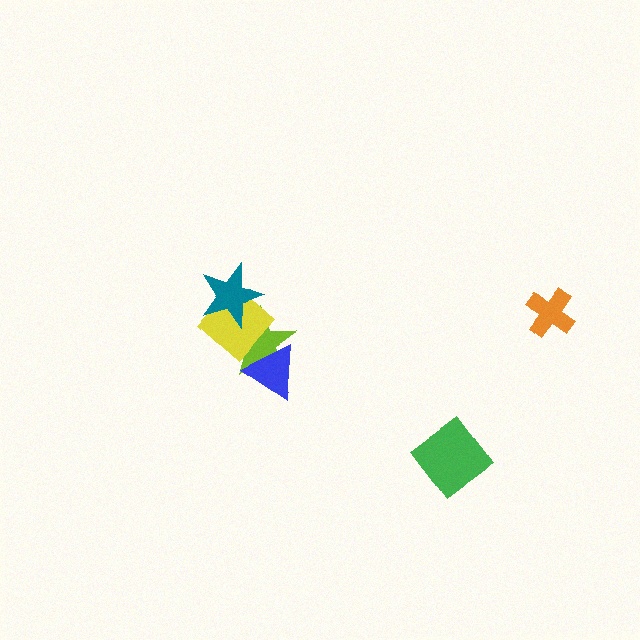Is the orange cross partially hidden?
No, no other shape covers it.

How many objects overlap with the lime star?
3 objects overlap with the lime star.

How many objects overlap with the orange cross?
0 objects overlap with the orange cross.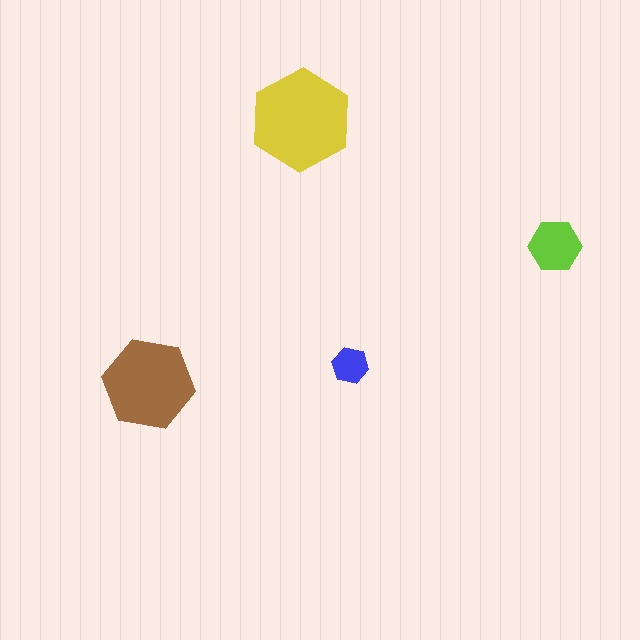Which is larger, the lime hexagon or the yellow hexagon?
The yellow one.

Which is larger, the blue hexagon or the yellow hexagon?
The yellow one.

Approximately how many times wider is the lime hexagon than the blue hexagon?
About 1.5 times wider.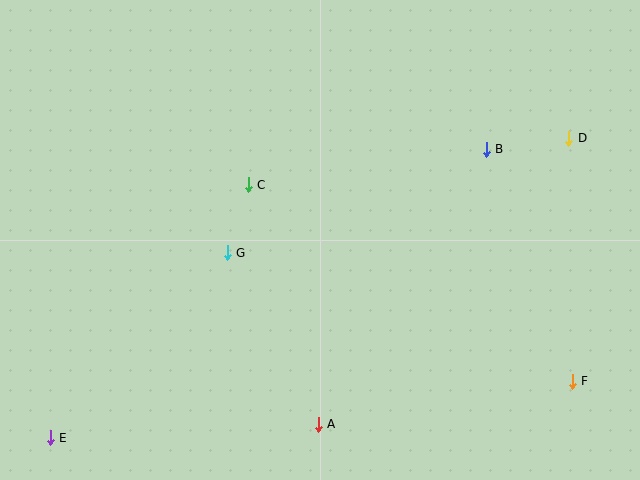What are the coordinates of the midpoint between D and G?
The midpoint between D and G is at (398, 195).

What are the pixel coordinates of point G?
Point G is at (227, 253).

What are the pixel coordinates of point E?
Point E is at (50, 438).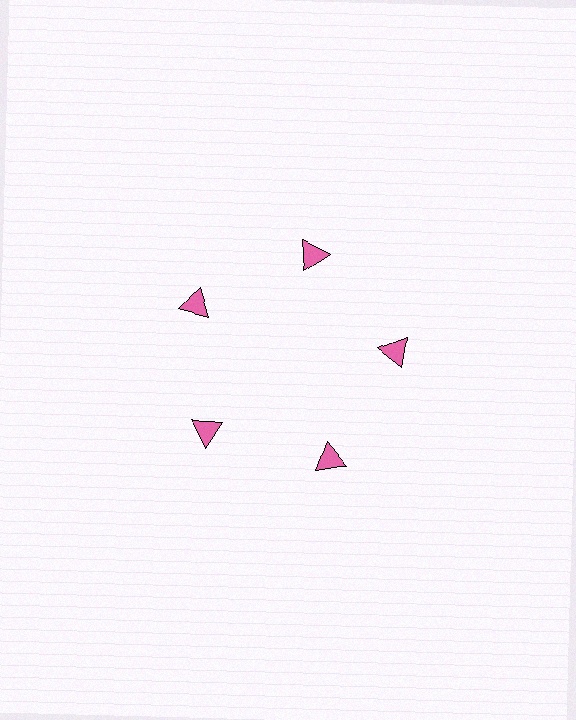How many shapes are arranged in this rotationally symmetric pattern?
There are 5 shapes, arranged in 5 groups of 1.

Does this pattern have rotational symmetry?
Yes, this pattern has 5-fold rotational symmetry. It looks the same after rotating 72 degrees around the center.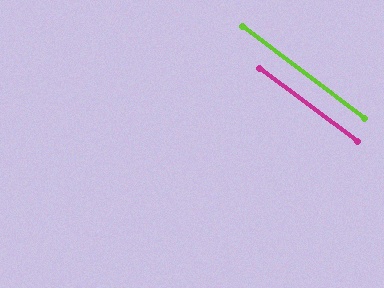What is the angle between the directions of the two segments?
Approximately 0 degrees.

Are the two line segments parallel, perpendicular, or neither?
Parallel — their directions differ by only 0.3°.